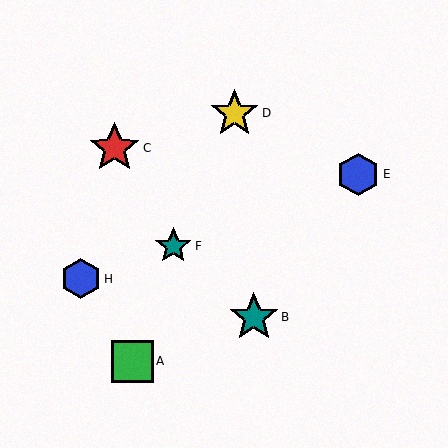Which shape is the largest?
The red star (labeled C) is the largest.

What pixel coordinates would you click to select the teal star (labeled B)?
Click at (254, 317) to select the teal star B.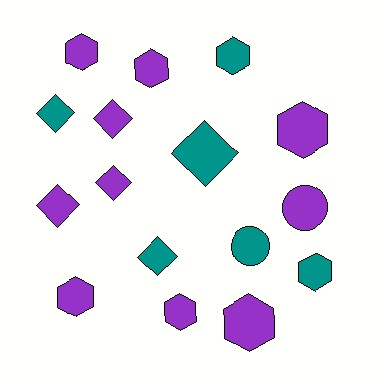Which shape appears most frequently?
Hexagon, with 8 objects.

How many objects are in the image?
There are 16 objects.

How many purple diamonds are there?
There are 3 purple diamonds.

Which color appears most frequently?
Purple, with 10 objects.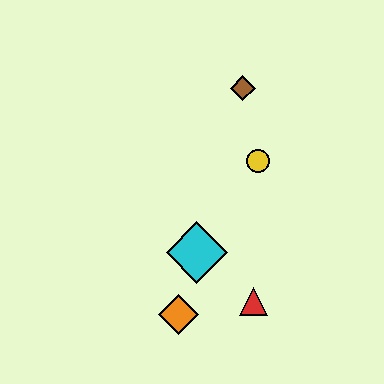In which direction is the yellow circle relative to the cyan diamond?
The yellow circle is above the cyan diamond.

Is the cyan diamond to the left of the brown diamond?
Yes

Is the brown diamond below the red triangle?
No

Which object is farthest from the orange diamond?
The brown diamond is farthest from the orange diamond.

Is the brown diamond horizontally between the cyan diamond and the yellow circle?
Yes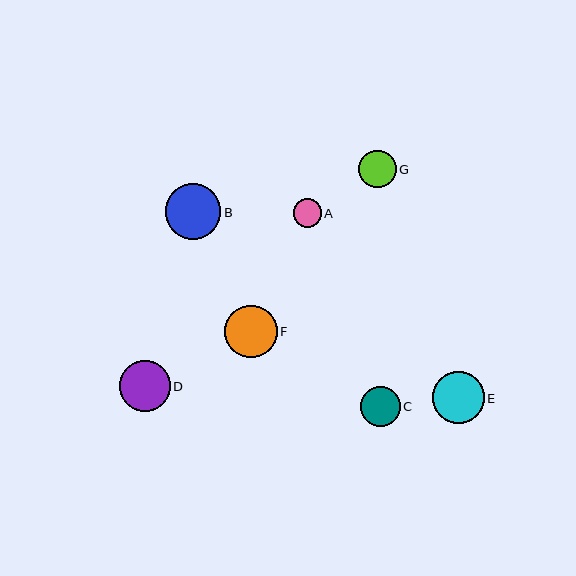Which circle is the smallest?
Circle A is the smallest with a size of approximately 28 pixels.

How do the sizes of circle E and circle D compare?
Circle E and circle D are approximately the same size.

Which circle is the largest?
Circle B is the largest with a size of approximately 56 pixels.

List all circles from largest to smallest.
From largest to smallest: B, F, E, D, C, G, A.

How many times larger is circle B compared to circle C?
Circle B is approximately 1.4 times the size of circle C.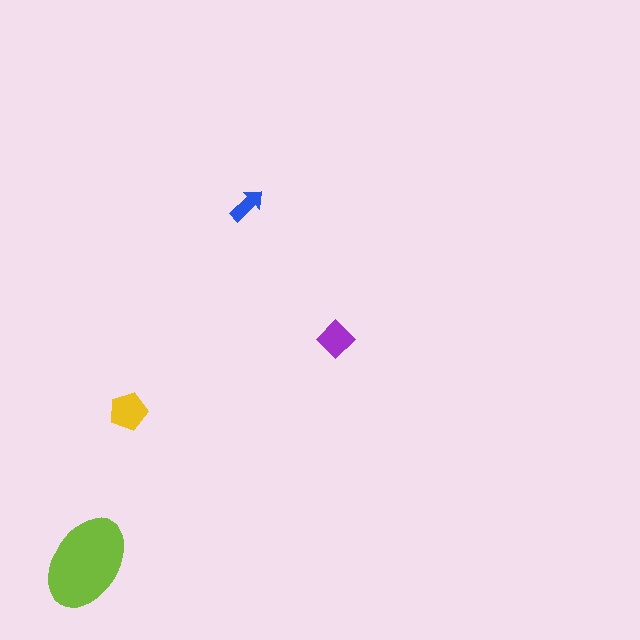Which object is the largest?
The lime ellipse.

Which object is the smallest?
The blue arrow.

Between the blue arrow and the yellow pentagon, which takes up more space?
The yellow pentagon.